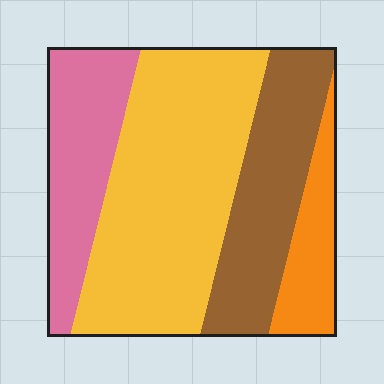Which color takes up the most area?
Yellow, at roughly 45%.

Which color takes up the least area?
Orange, at roughly 10%.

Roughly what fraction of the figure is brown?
Brown covers about 25% of the figure.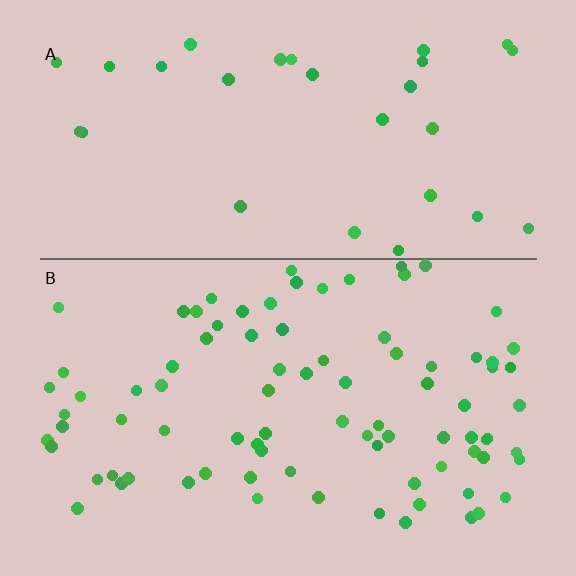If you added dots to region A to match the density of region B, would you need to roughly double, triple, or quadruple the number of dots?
Approximately triple.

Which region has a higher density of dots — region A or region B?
B (the bottom).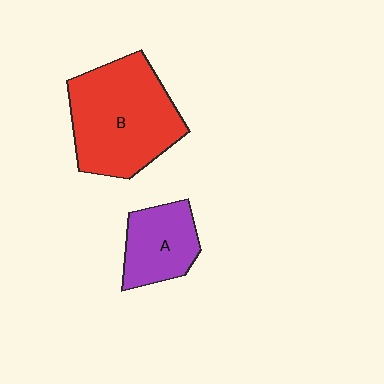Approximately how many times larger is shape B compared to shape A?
Approximately 2.0 times.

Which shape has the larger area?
Shape B (red).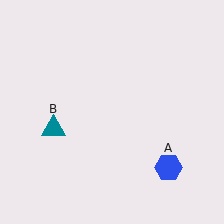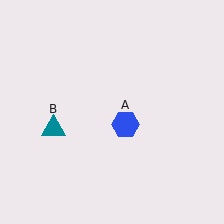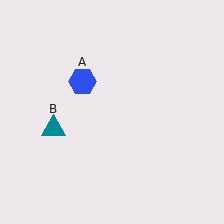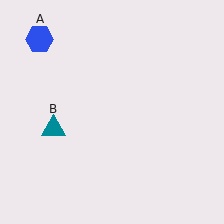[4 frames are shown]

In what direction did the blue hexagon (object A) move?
The blue hexagon (object A) moved up and to the left.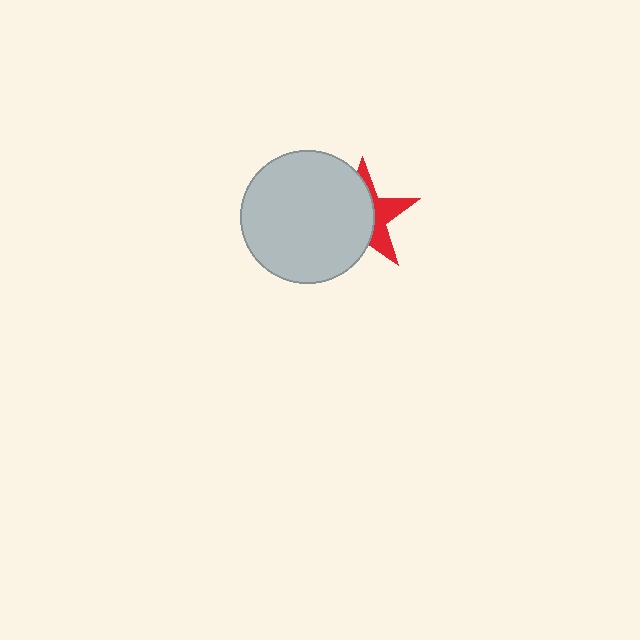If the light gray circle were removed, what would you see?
You would see the complete red star.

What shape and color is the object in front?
The object in front is a light gray circle.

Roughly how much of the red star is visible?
A small part of it is visible (roughly 38%).